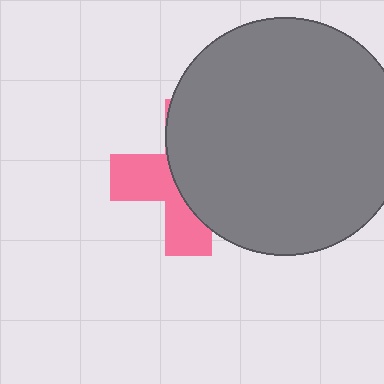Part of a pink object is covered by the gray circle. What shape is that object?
It is a cross.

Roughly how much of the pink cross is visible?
A small part of it is visible (roughly 41%).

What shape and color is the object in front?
The object in front is a gray circle.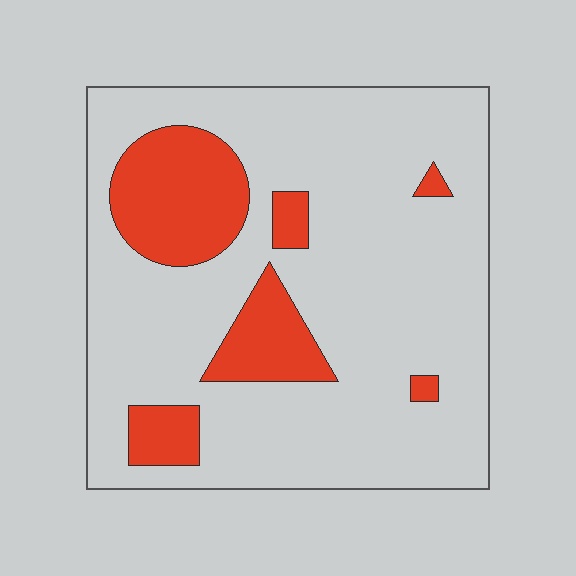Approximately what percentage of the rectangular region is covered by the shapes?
Approximately 20%.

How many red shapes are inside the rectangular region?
6.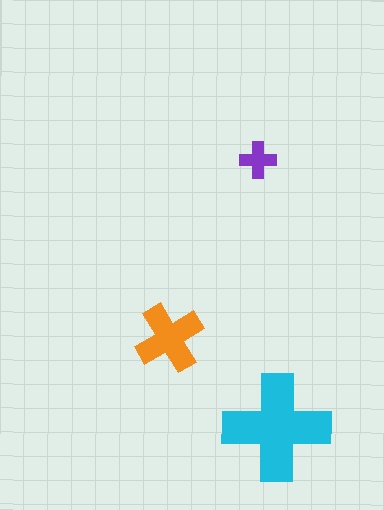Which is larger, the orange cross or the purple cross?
The orange one.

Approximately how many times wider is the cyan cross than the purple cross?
About 3 times wider.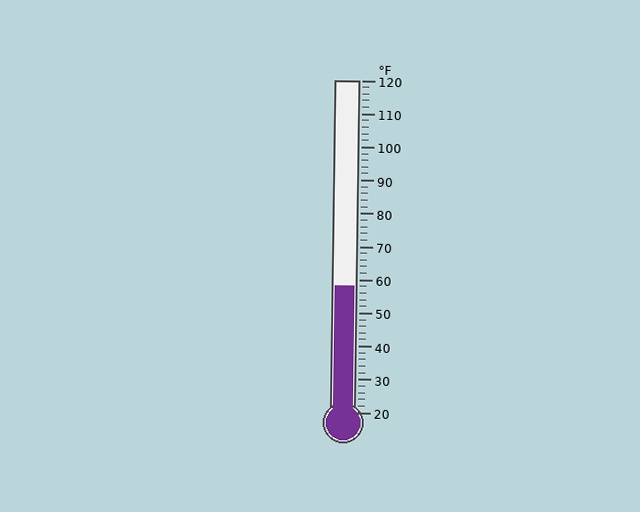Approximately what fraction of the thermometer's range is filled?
The thermometer is filled to approximately 40% of its range.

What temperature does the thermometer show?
The thermometer shows approximately 58°F.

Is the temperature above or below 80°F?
The temperature is below 80°F.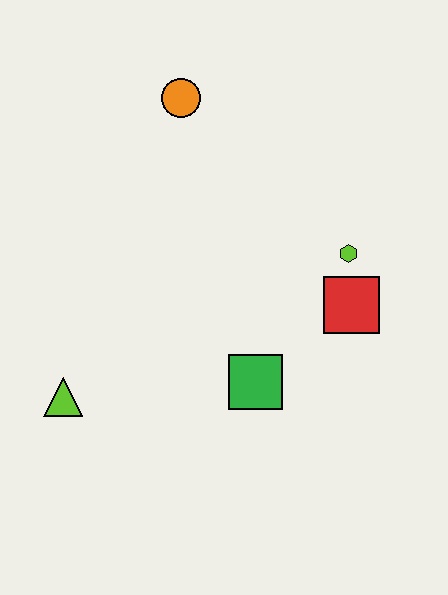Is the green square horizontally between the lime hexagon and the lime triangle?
Yes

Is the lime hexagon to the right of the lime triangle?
Yes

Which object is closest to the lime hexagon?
The red square is closest to the lime hexagon.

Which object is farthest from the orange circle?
The lime triangle is farthest from the orange circle.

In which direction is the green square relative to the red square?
The green square is to the left of the red square.